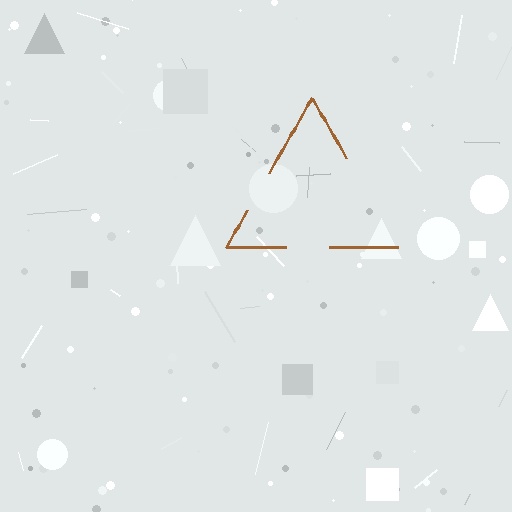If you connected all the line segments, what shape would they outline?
They would outline a triangle.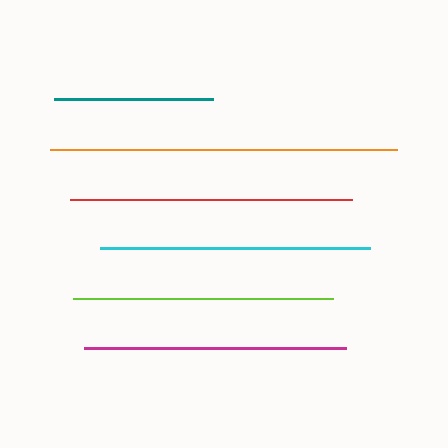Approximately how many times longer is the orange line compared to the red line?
The orange line is approximately 1.2 times the length of the red line.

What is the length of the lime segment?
The lime segment is approximately 260 pixels long.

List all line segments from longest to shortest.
From longest to shortest: orange, red, cyan, magenta, lime, teal.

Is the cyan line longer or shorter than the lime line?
The cyan line is longer than the lime line.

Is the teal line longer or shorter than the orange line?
The orange line is longer than the teal line.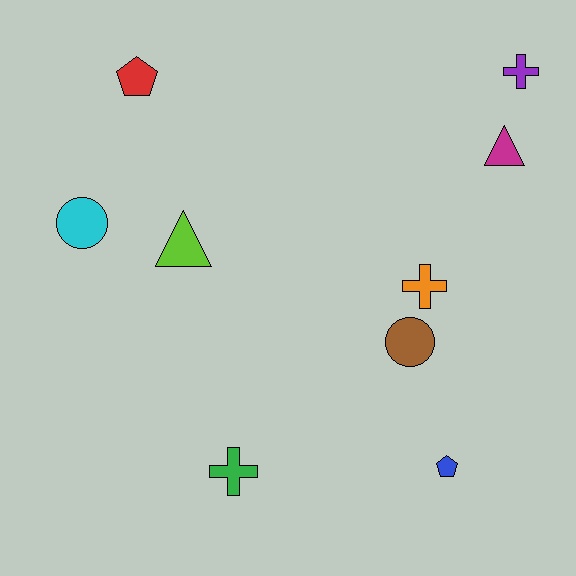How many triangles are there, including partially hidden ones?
There are 2 triangles.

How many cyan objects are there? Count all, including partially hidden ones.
There is 1 cyan object.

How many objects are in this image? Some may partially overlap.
There are 9 objects.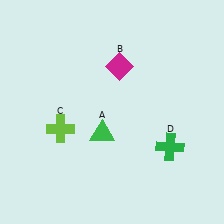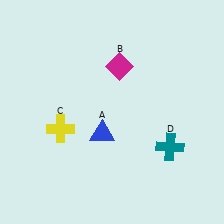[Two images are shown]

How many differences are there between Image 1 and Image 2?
There are 3 differences between the two images.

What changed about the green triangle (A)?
In Image 1, A is green. In Image 2, it changed to blue.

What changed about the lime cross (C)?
In Image 1, C is lime. In Image 2, it changed to yellow.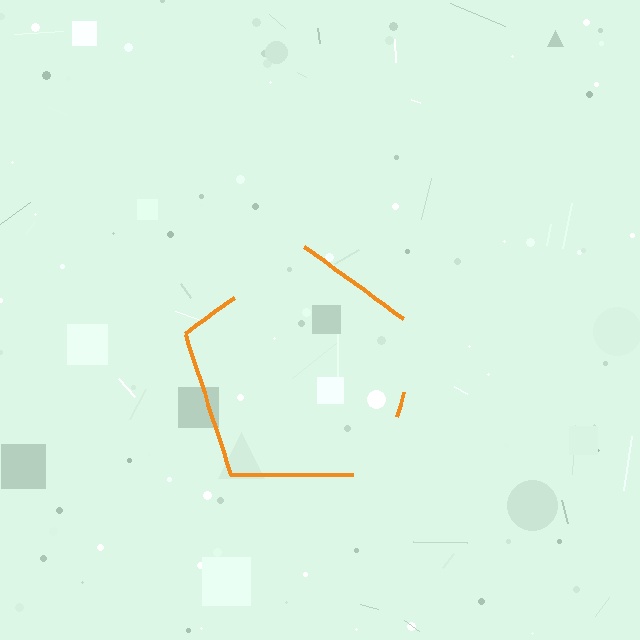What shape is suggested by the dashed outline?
The dashed outline suggests a pentagon.